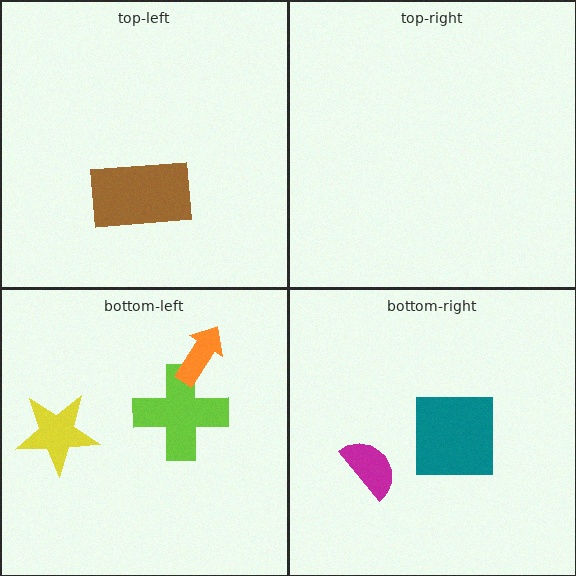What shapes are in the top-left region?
The brown rectangle.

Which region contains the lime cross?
The bottom-left region.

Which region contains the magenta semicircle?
The bottom-right region.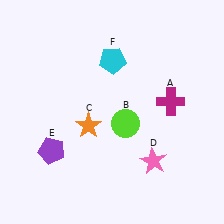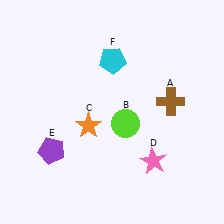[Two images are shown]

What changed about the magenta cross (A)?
In Image 1, A is magenta. In Image 2, it changed to brown.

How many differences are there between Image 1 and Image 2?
There is 1 difference between the two images.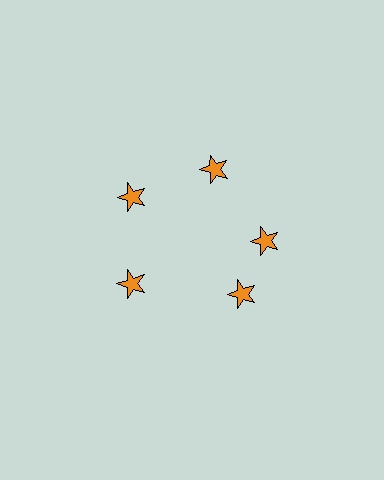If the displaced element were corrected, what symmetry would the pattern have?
It would have 5-fold rotational symmetry — the pattern would map onto itself every 72 degrees.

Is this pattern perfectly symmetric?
No. The 5 orange stars are arranged in a ring, but one element near the 5 o'clock position is rotated out of alignment along the ring, breaking the 5-fold rotational symmetry.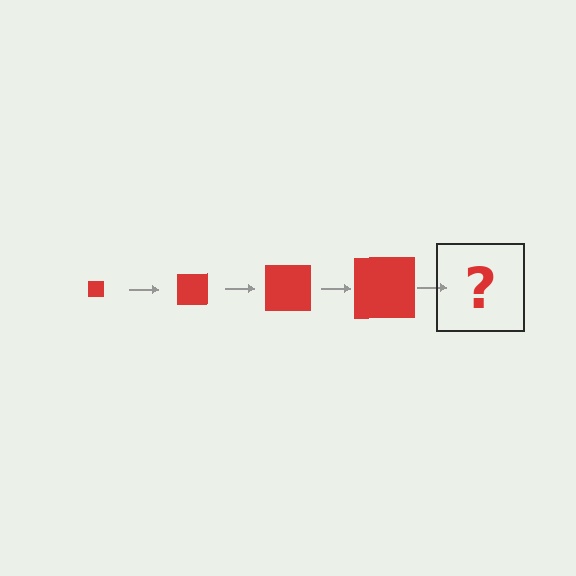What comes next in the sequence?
The next element should be a red square, larger than the previous one.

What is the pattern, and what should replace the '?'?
The pattern is that the square gets progressively larger each step. The '?' should be a red square, larger than the previous one.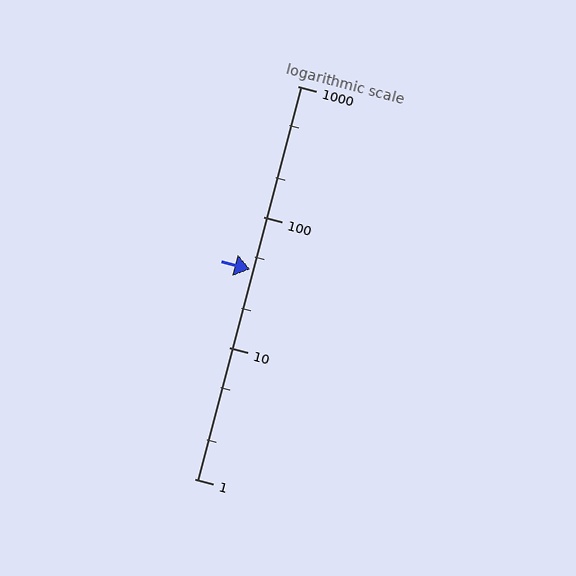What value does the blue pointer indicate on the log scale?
The pointer indicates approximately 40.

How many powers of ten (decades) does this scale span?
The scale spans 3 decades, from 1 to 1000.